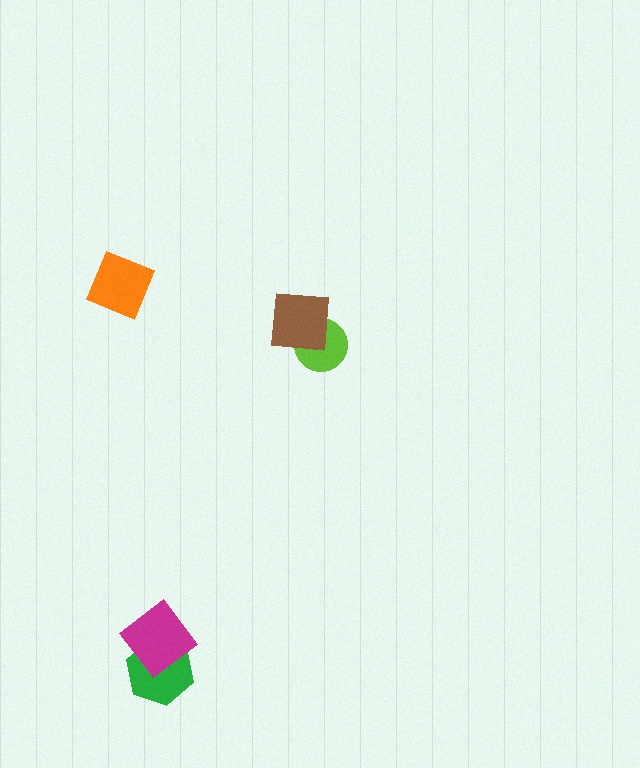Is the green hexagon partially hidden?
Yes, it is partially covered by another shape.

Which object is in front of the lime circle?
The brown square is in front of the lime circle.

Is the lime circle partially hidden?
Yes, it is partially covered by another shape.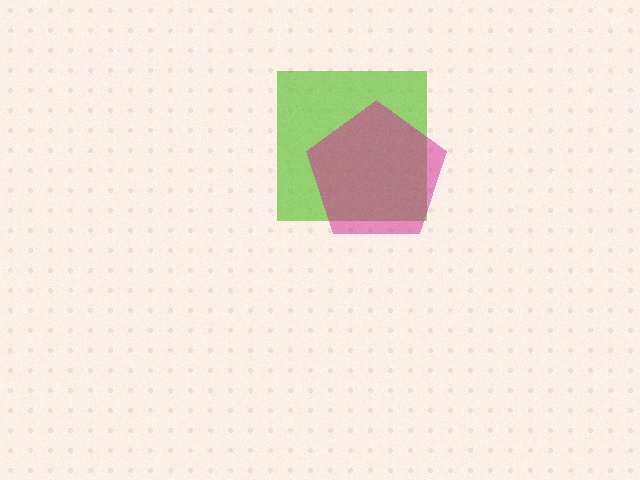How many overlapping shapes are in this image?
There are 2 overlapping shapes in the image.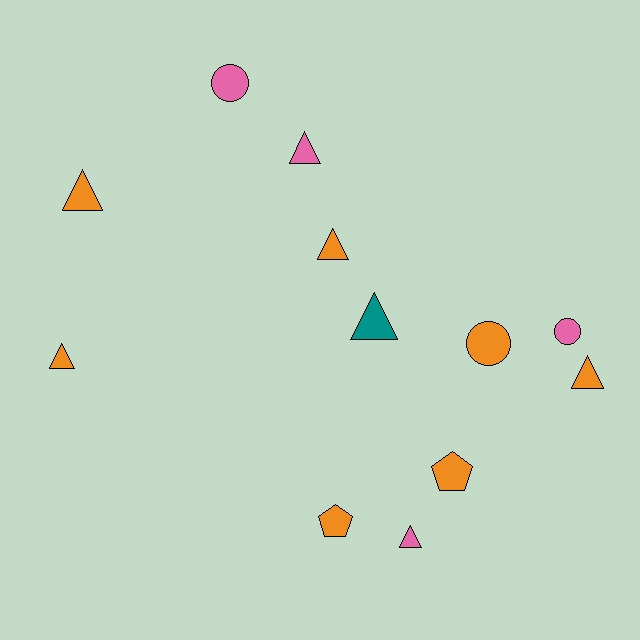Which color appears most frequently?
Orange, with 7 objects.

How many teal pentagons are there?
There are no teal pentagons.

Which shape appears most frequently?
Triangle, with 7 objects.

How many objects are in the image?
There are 12 objects.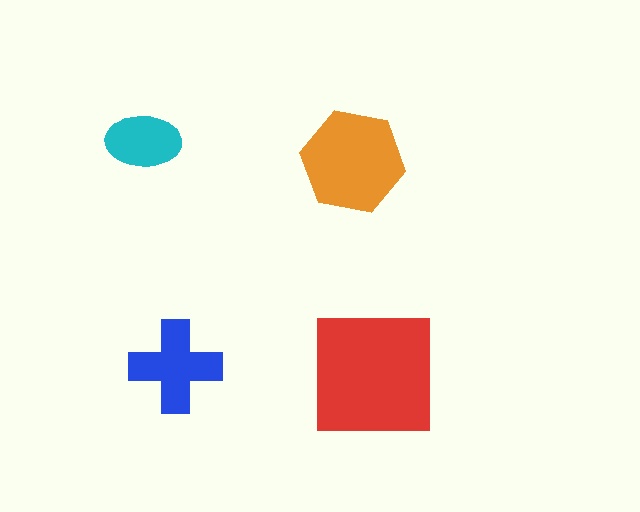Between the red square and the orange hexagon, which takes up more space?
The red square.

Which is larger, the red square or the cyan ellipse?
The red square.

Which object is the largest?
The red square.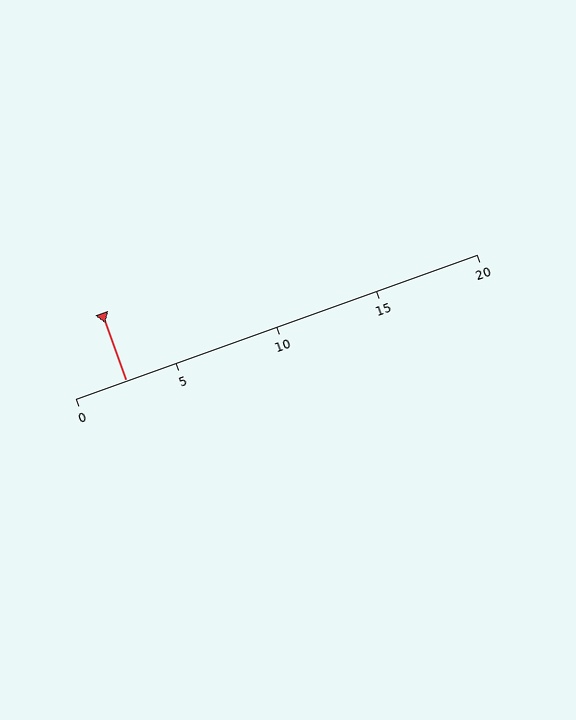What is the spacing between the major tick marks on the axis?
The major ticks are spaced 5 apart.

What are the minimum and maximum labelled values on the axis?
The axis runs from 0 to 20.